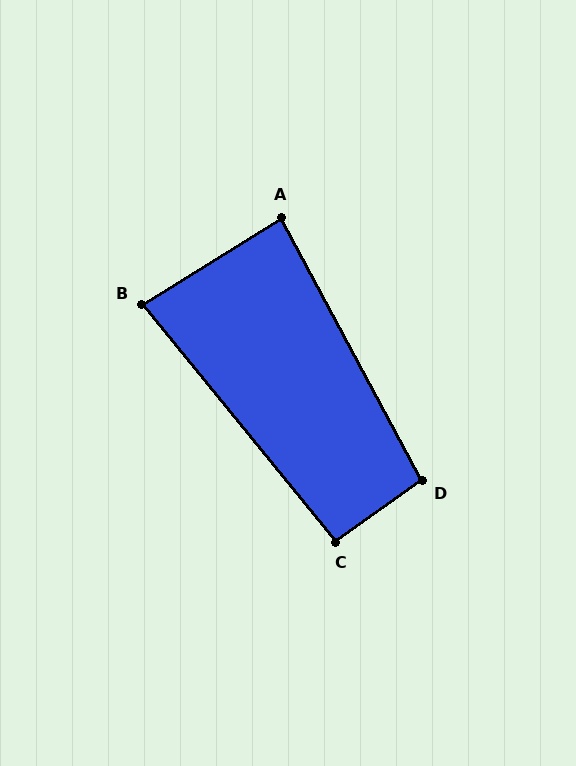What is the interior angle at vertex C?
Approximately 94 degrees (approximately right).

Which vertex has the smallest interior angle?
B, at approximately 83 degrees.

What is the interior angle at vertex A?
Approximately 86 degrees (approximately right).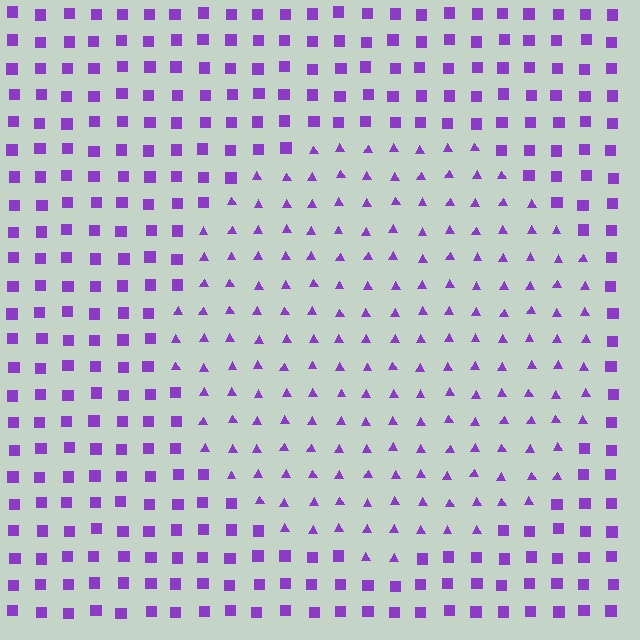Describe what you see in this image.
The image is filled with small purple elements arranged in a uniform grid. A circle-shaped region contains triangles, while the surrounding area contains squares. The boundary is defined purely by the change in element shape.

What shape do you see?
I see a circle.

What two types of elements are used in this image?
The image uses triangles inside the circle region and squares outside it.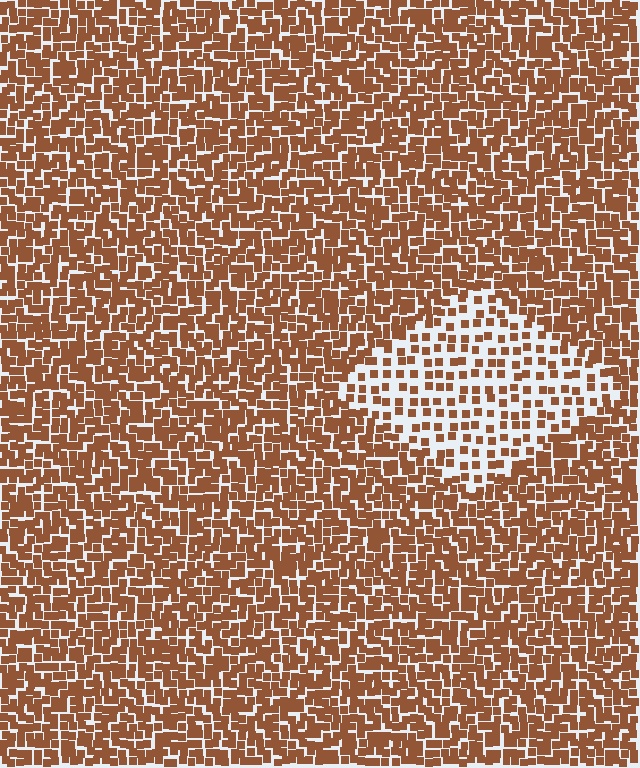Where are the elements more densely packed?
The elements are more densely packed outside the diamond boundary.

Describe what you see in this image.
The image contains small brown elements arranged at two different densities. A diamond-shaped region is visible where the elements are less densely packed than the surrounding area.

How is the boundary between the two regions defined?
The boundary is defined by a change in element density (approximately 2.2x ratio). All elements are the same color, size, and shape.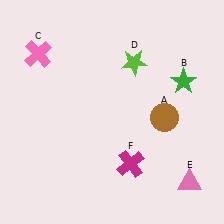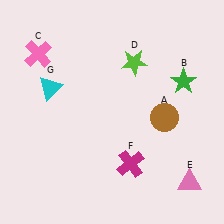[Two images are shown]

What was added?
A cyan triangle (G) was added in Image 2.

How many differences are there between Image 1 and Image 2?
There is 1 difference between the two images.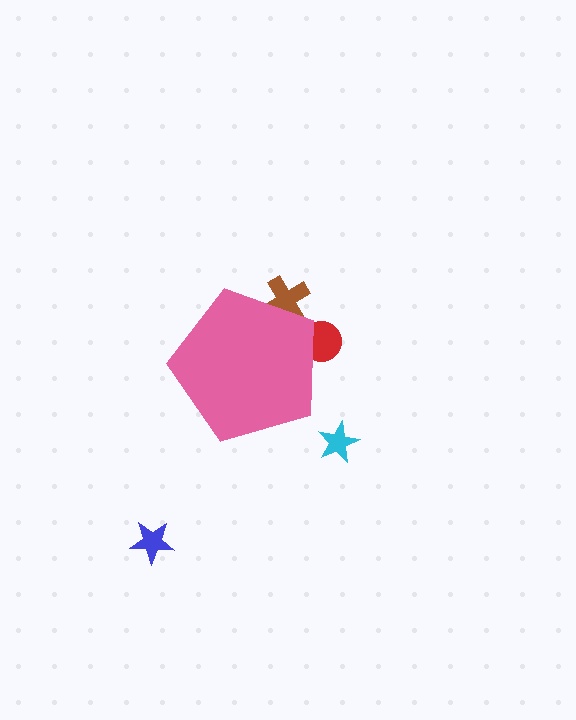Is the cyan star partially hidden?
No, the cyan star is fully visible.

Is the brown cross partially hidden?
Yes, the brown cross is partially hidden behind the pink pentagon.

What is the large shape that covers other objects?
A pink pentagon.